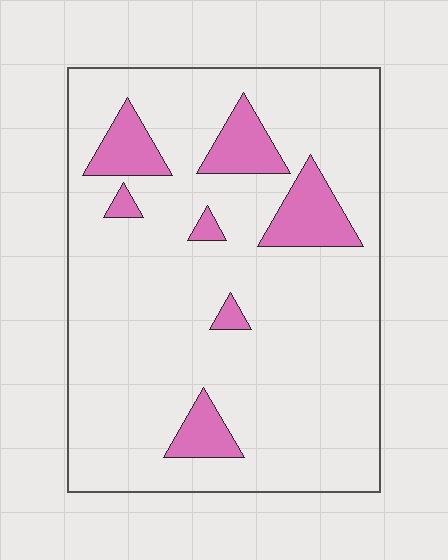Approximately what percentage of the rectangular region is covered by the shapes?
Approximately 15%.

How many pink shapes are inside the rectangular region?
7.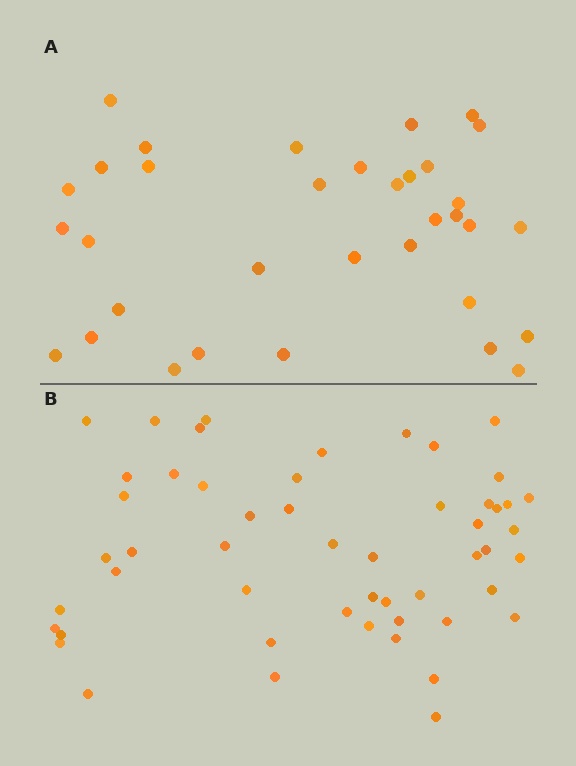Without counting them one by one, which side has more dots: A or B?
Region B (the bottom region) has more dots.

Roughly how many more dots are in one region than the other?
Region B has approximately 20 more dots than region A.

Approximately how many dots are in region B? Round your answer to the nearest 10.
About 50 dots. (The exact count is 52, which rounds to 50.)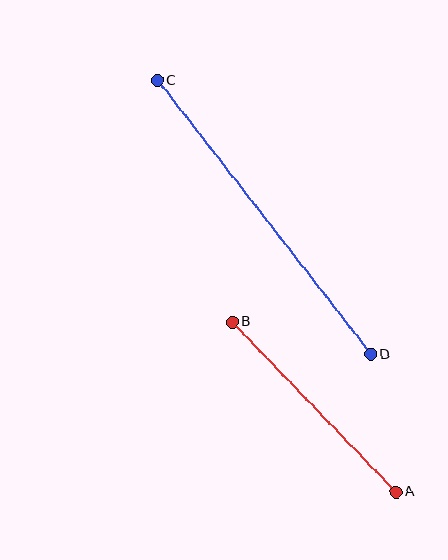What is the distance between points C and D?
The distance is approximately 347 pixels.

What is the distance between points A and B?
The distance is approximately 236 pixels.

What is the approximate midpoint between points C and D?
The midpoint is at approximately (264, 217) pixels.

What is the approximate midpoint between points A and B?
The midpoint is at approximately (314, 407) pixels.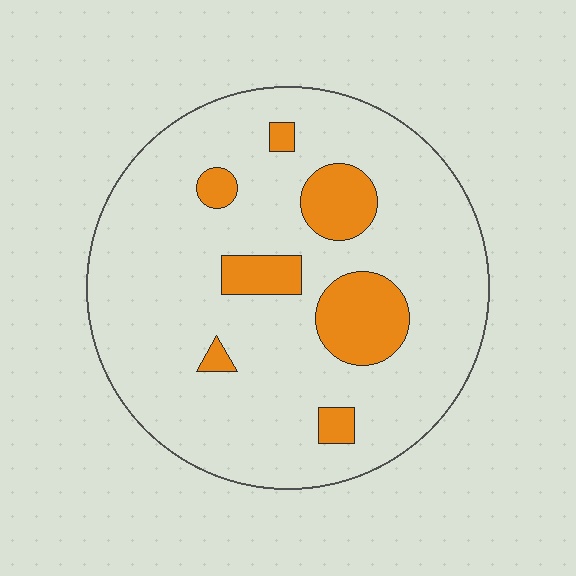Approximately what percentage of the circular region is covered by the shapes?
Approximately 15%.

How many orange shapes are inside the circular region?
7.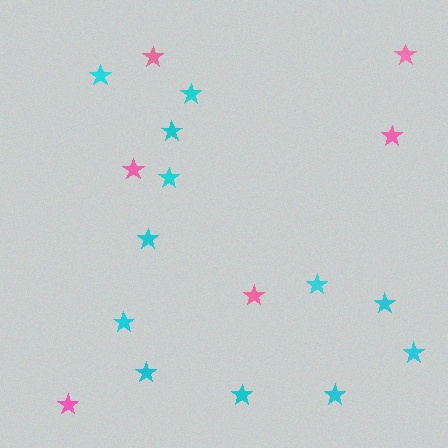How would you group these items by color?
There are 2 groups: one group of cyan stars (12) and one group of pink stars (6).